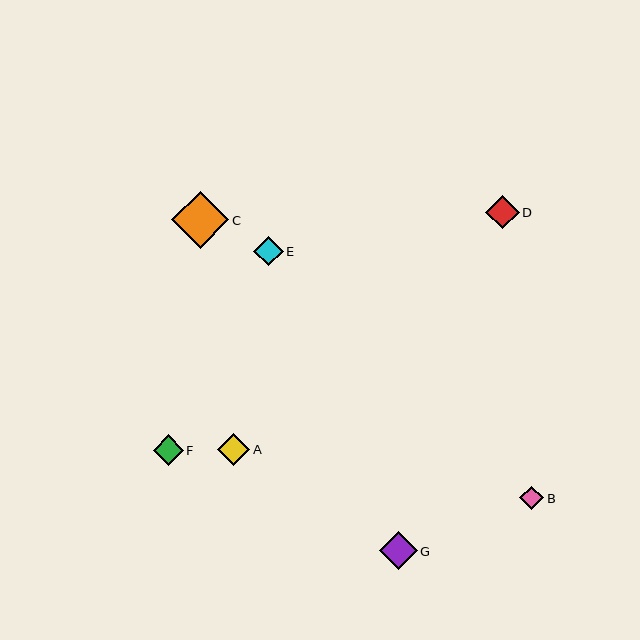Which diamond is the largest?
Diamond C is the largest with a size of approximately 58 pixels.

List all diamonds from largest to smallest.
From largest to smallest: C, G, D, A, F, E, B.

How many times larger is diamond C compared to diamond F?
Diamond C is approximately 1.9 times the size of diamond F.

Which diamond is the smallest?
Diamond B is the smallest with a size of approximately 24 pixels.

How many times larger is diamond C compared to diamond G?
Diamond C is approximately 1.5 times the size of diamond G.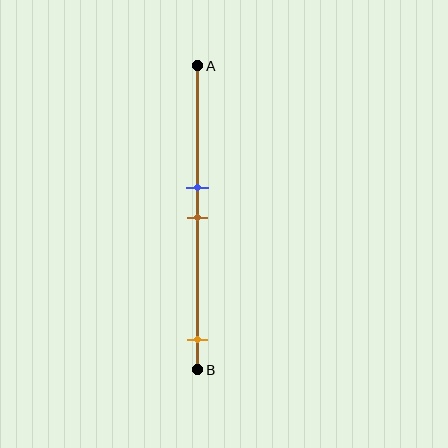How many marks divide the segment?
There are 3 marks dividing the segment.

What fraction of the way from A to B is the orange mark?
The orange mark is approximately 90% (0.9) of the way from A to B.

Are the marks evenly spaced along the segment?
No, the marks are not evenly spaced.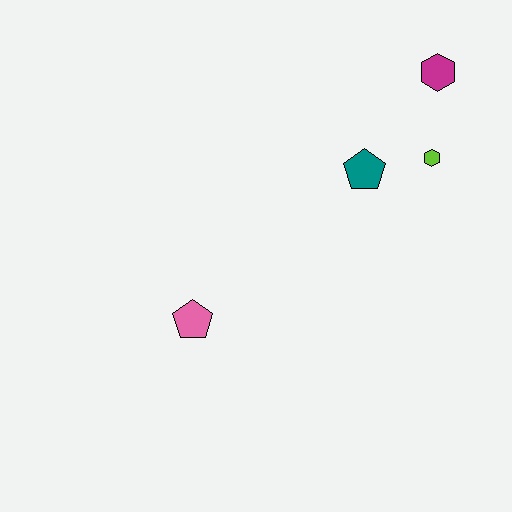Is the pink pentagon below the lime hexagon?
Yes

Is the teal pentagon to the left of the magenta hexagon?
Yes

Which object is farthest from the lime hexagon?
The pink pentagon is farthest from the lime hexagon.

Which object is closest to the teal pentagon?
The lime hexagon is closest to the teal pentagon.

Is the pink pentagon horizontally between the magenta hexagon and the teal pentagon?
No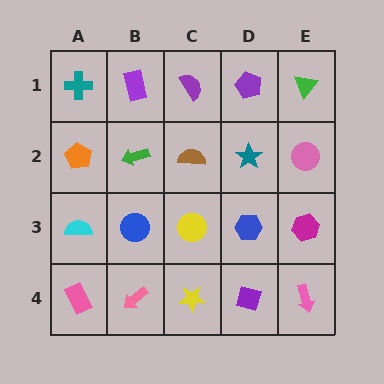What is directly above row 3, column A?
An orange pentagon.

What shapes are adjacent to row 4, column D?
A blue hexagon (row 3, column D), a yellow star (row 4, column C), a pink arrow (row 4, column E).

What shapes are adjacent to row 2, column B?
A purple rectangle (row 1, column B), a blue circle (row 3, column B), an orange pentagon (row 2, column A), a brown semicircle (row 2, column C).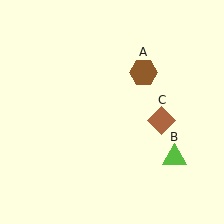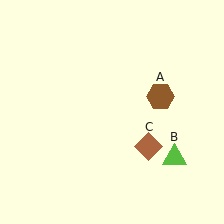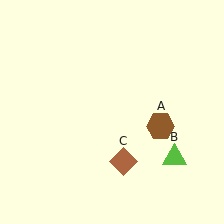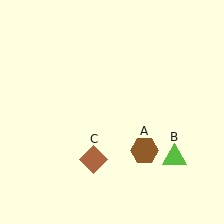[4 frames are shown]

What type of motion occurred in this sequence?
The brown hexagon (object A), brown diamond (object C) rotated clockwise around the center of the scene.